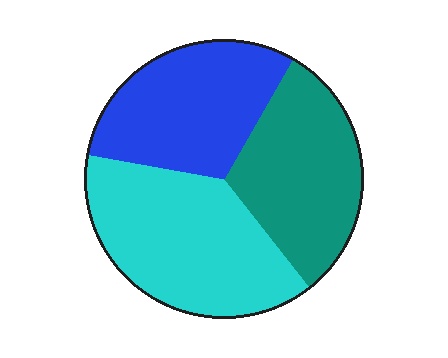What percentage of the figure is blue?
Blue covers 31% of the figure.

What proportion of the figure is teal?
Teal covers 31% of the figure.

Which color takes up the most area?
Cyan, at roughly 40%.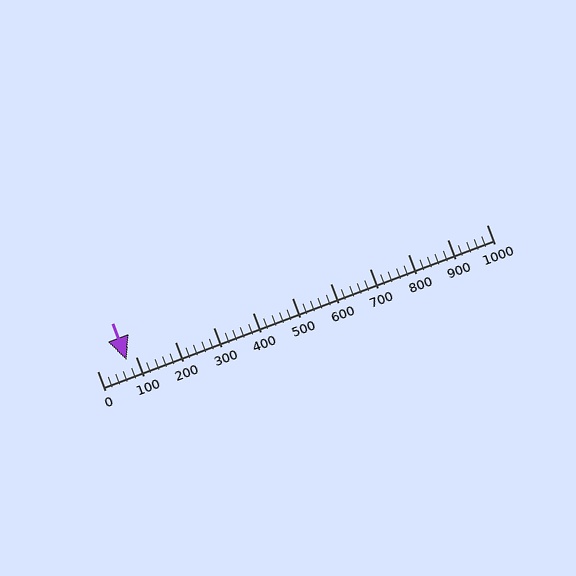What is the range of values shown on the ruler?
The ruler shows values from 0 to 1000.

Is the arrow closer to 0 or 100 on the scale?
The arrow is closer to 100.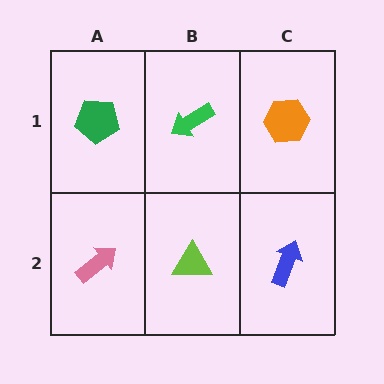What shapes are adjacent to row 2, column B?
A green arrow (row 1, column B), a pink arrow (row 2, column A), a blue arrow (row 2, column C).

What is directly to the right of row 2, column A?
A lime triangle.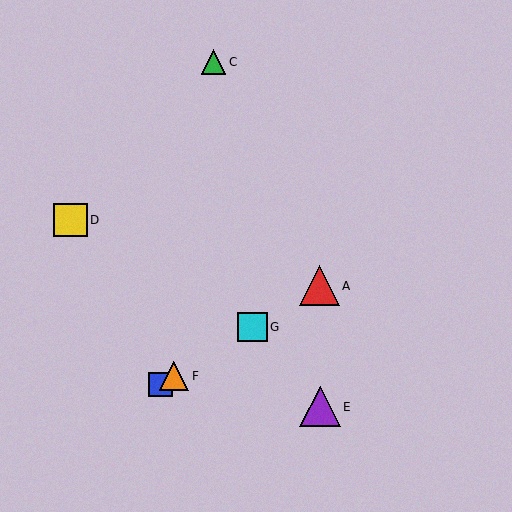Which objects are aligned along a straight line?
Objects A, B, F, G are aligned along a straight line.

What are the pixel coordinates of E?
Object E is at (320, 407).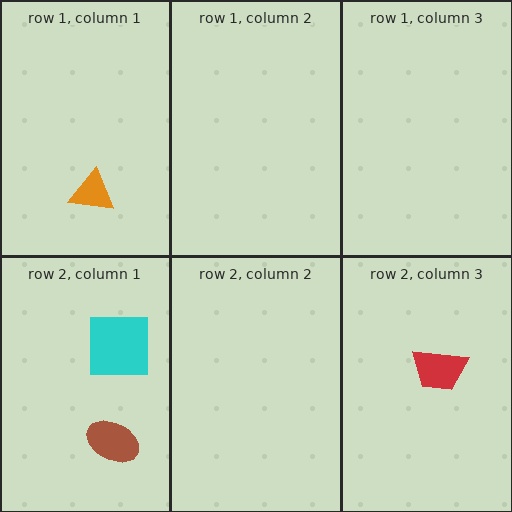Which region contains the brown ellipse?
The row 2, column 1 region.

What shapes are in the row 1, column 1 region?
The orange triangle.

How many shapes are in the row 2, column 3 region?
1.